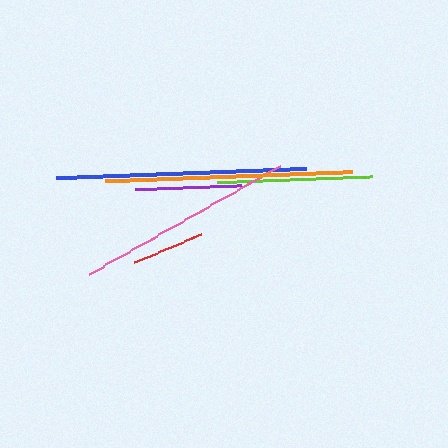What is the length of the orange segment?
The orange segment is approximately 247 pixels long.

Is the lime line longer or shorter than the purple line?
The lime line is longer than the purple line.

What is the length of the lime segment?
The lime segment is approximately 155 pixels long.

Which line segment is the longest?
The blue line is the longest at approximately 250 pixels.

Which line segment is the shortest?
The red line is the shortest at approximately 73 pixels.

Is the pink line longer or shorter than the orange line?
The orange line is longer than the pink line.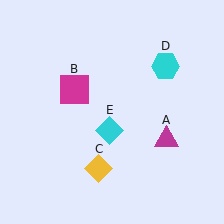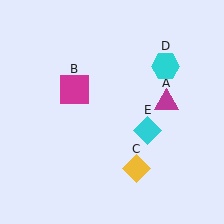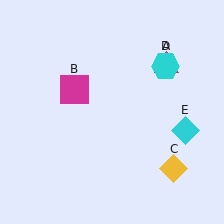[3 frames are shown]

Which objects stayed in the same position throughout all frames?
Magenta square (object B) and cyan hexagon (object D) remained stationary.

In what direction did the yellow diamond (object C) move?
The yellow diamond (object C) moved right.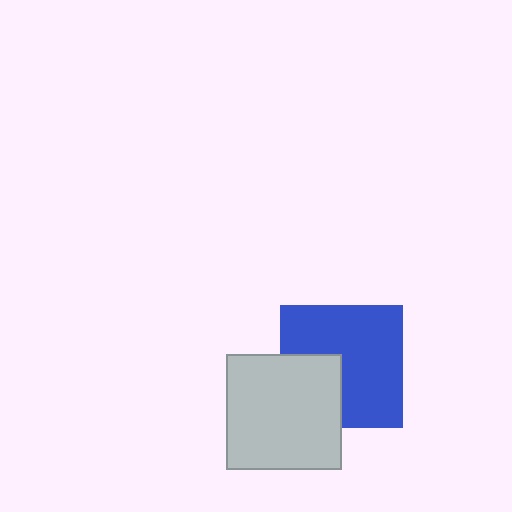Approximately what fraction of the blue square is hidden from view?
Roughly 30% of the blue square is hidden behind the light gray square.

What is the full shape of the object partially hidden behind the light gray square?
The partially hidden object is a blue square.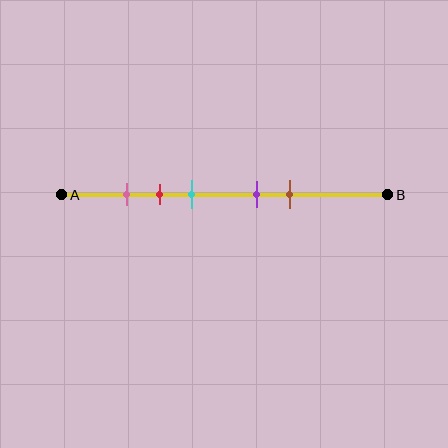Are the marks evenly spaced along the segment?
No, the marks are not evenly spaced.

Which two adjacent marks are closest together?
The pink and red marks are the closest adjacent pair.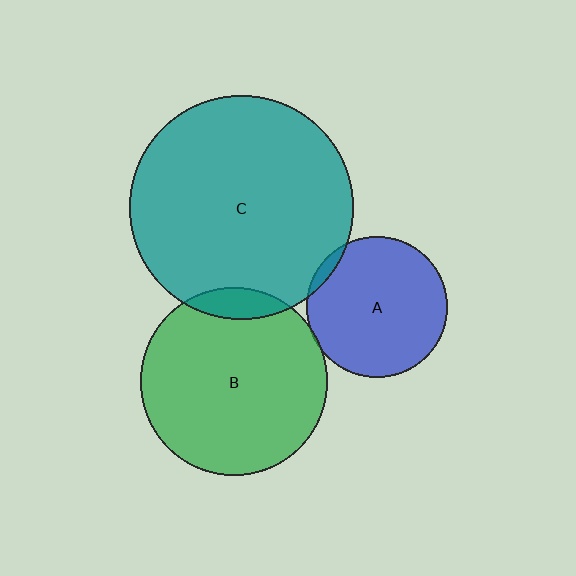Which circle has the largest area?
Circle C (teal).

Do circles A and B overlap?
Yes.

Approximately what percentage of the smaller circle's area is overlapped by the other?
Approximately 5%.